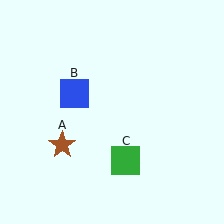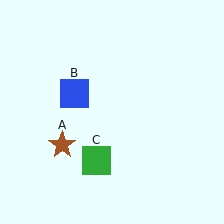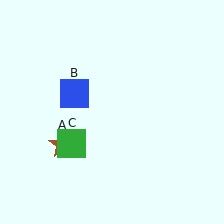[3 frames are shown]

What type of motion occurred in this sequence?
The green square (object C) rotated clockwise around the center of the scene.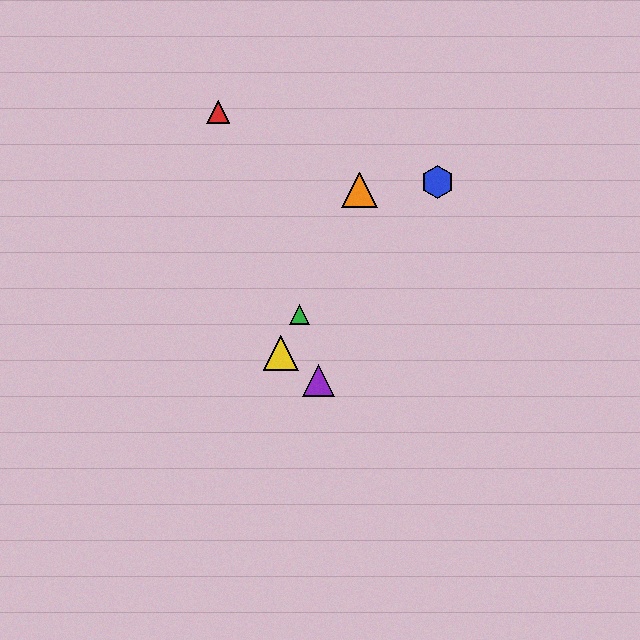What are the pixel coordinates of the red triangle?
The red triangle is at (218, 112).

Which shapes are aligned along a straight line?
The green triangle, the yellow triangle, the orange triangle are aligned along a straight line.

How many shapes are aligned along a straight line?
3 shapes (the green triangle, the yellow triangle, the orange triangle) are aligned along a straight line.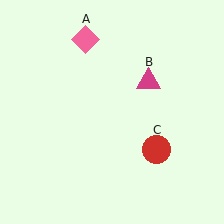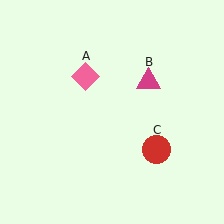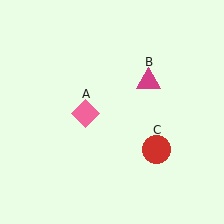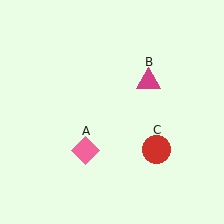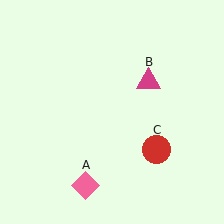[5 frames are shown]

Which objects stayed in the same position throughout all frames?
Magenta triangle (object B) and red circle (object C) remained stationary.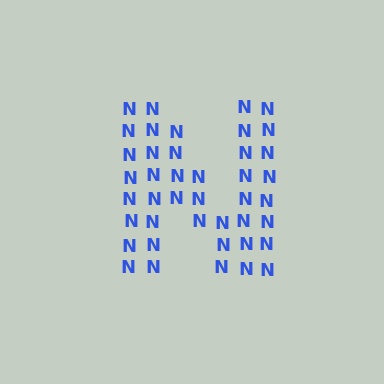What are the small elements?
The small elements are letter N's.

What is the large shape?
The large shape is the letter N.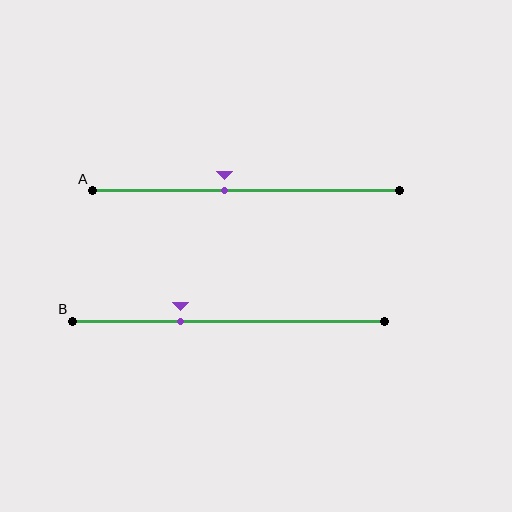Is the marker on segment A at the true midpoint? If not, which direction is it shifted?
No, the marker on segment A is shifted to the left by about 7% of the segment length.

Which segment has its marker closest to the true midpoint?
Segment A has its marker closest to the true midpoint.